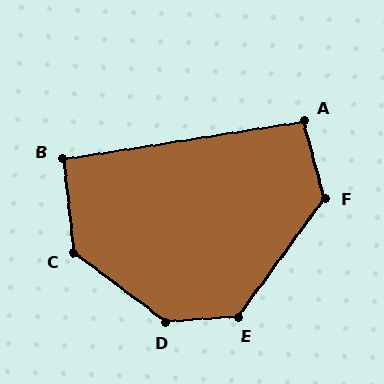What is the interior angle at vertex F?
Approximately 129 degrees (obtuse).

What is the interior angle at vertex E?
Approximately 131 degrees (obtuse).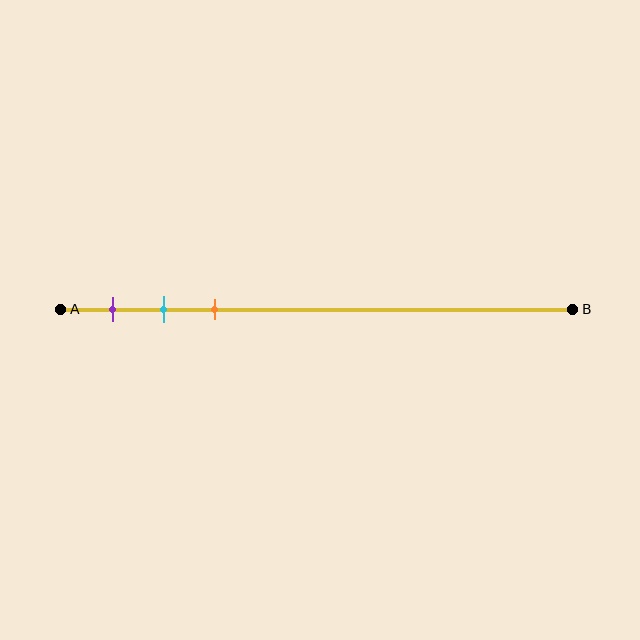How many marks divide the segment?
There are 3 marks dividing the segment.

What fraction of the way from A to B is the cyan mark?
The cyan mark is approximately 20% (0.2) of the way from A to B.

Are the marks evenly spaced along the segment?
Yes, the marks are approximately evenly spaced.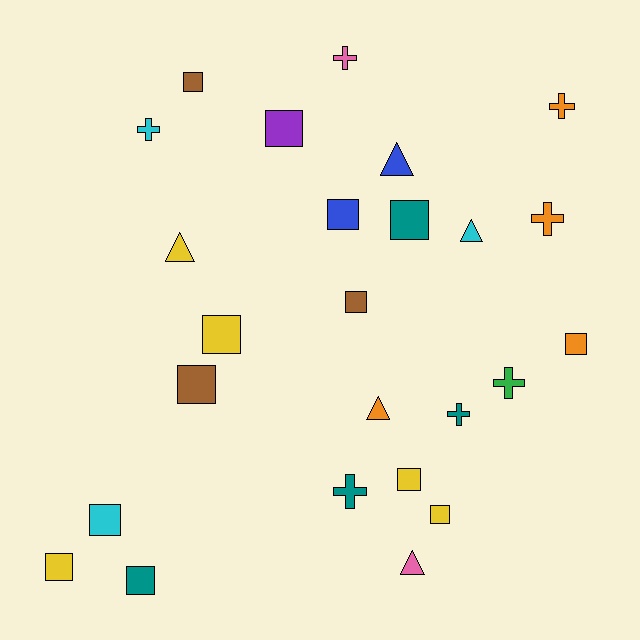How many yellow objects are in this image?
There are 5 yellow objects.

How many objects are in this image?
There are 25 objects.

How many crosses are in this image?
There are 7 crosses.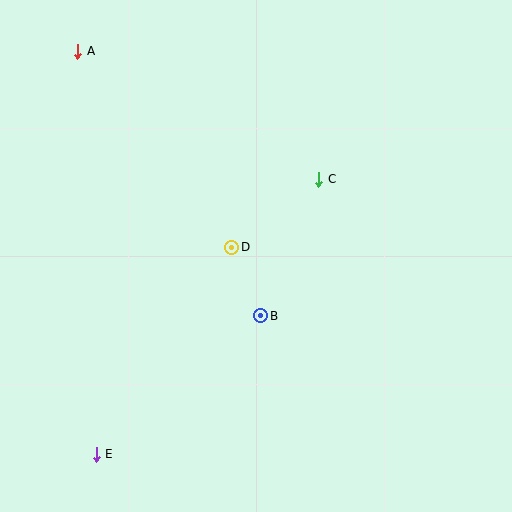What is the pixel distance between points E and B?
The distance between E and B is 215 pixels.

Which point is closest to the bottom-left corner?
Point E is closest to the bottom-left corner.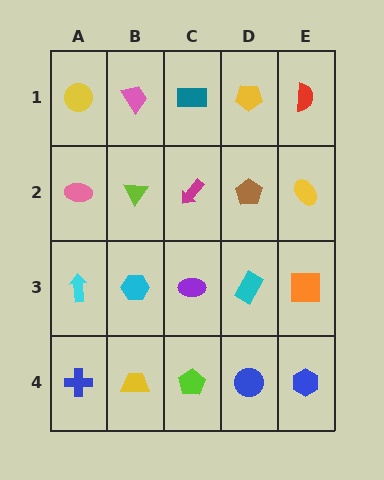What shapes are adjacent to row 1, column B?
A lime triangle (row 2, column B), a yellow circle (row 1, column A), a teal rectangle (row 1, column C).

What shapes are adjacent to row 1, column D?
A brown pentagon (row 2, column D), a teal rectangle (row 1, column C), a red semicircle (row 1, column E).